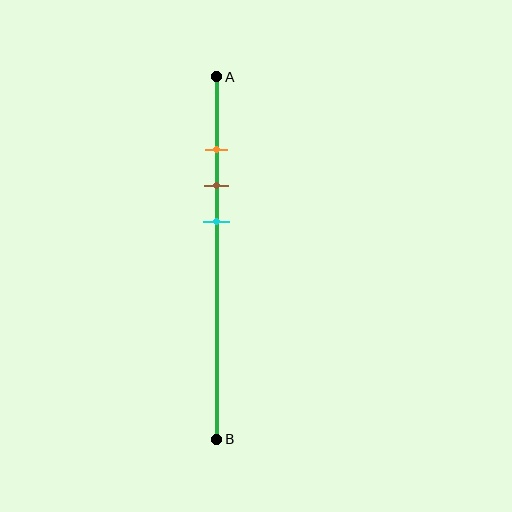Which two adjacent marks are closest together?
The orange and brown marks are the closest adjacent pair.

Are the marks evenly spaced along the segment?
Yes, the marks are approximately evenly spaced.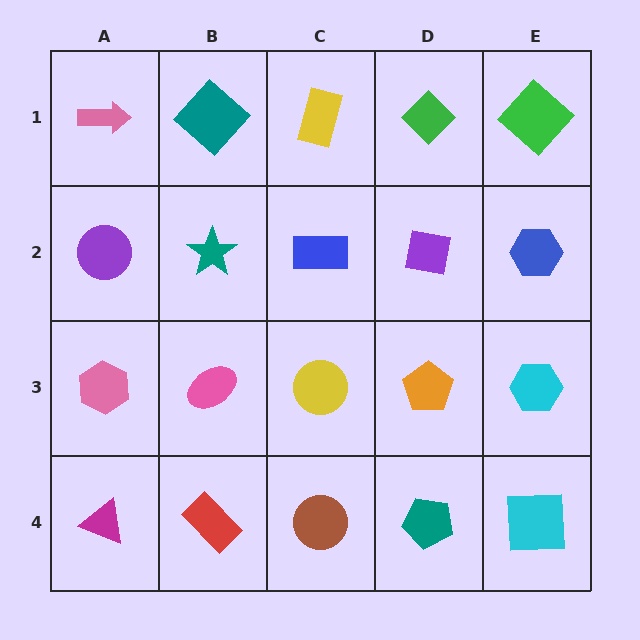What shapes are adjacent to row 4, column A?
A pink hexagon (row 3, column A), a red rectangle (row 4, column B).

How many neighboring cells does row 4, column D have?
3.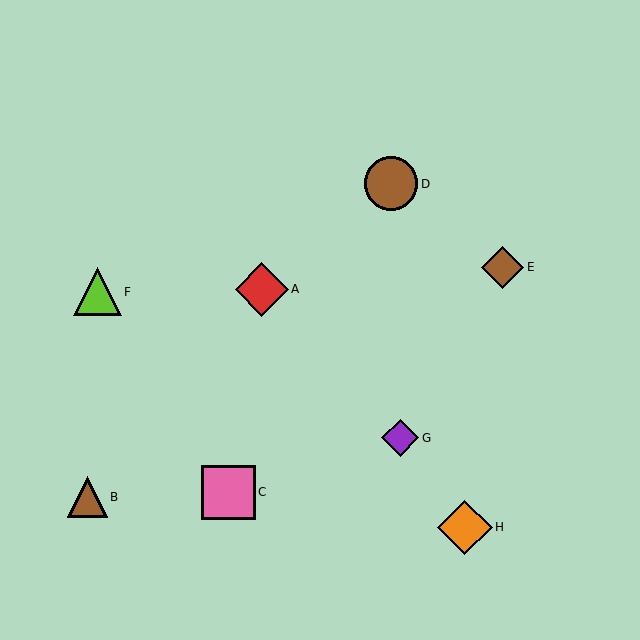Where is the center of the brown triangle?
The center of the brown triangle is at (87, 497).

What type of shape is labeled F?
Shape F is a lime triangle.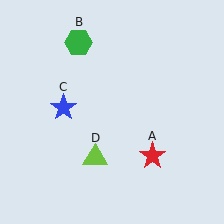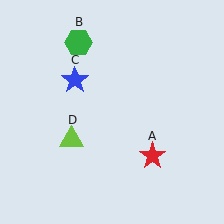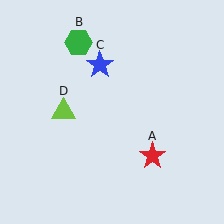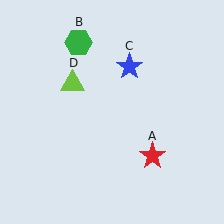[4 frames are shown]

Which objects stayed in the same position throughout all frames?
Red star (object A) and green hexagon (object B) remained stationary.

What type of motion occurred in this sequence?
The blue star (object C), lime triangle (object D) rotated clockwise around the center of the scene.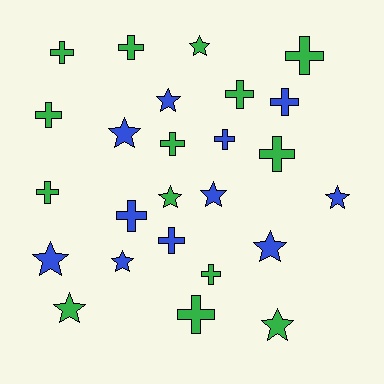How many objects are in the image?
There are 25 objects.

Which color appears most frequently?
Green, with 14 objects.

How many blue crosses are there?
There are 4 blue crosses.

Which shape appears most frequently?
Cross, with 14 objects.